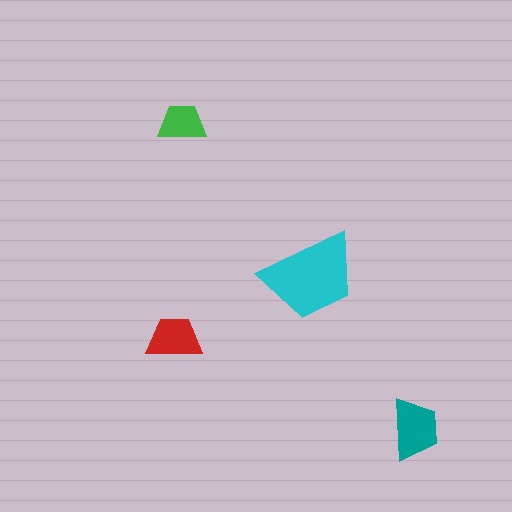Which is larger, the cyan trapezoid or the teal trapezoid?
The cyan one.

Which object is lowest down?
The teal trapezoid is bottommost.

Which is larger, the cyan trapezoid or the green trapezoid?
The cyan one.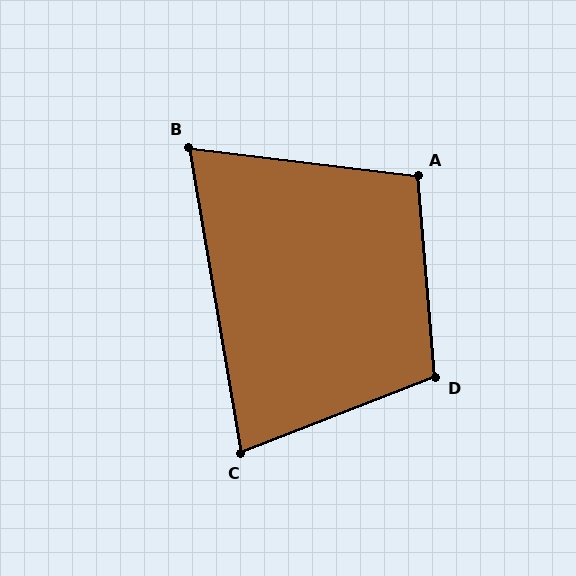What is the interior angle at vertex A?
Approximately 102 degrees (obtuse).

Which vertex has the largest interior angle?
D, at approximately 107 degrees.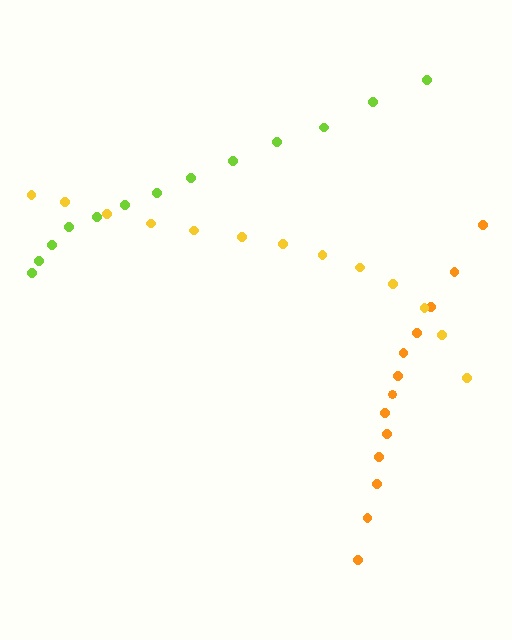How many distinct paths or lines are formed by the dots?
There are 3 distinct paths.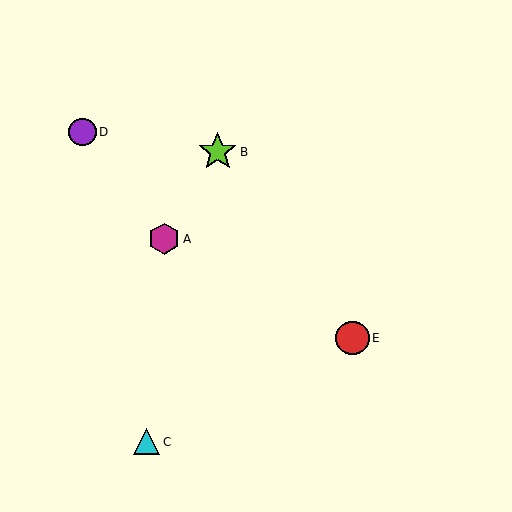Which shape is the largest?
The lime star (labeled B) is the largest.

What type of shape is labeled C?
Shape C is a cyan triangle.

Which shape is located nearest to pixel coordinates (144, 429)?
The cyan triangle (labeled C) at (147, 442) is nearest to that location.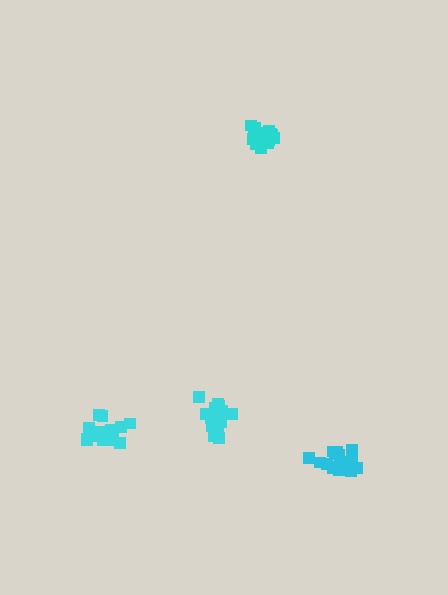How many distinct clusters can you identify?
There are 4 distinct clusters.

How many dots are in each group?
Group 1: 17 dots, Group 2: 19 dots, Group 3: 19 dots, Group 4: 17 dots (72 total).